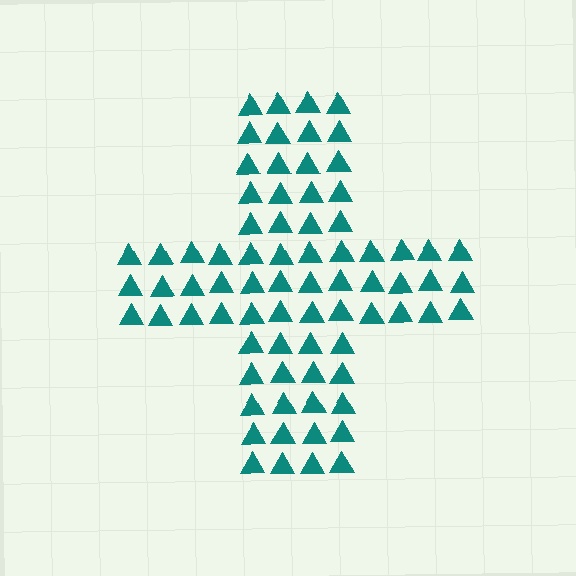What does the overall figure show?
The overall figure shows a cross.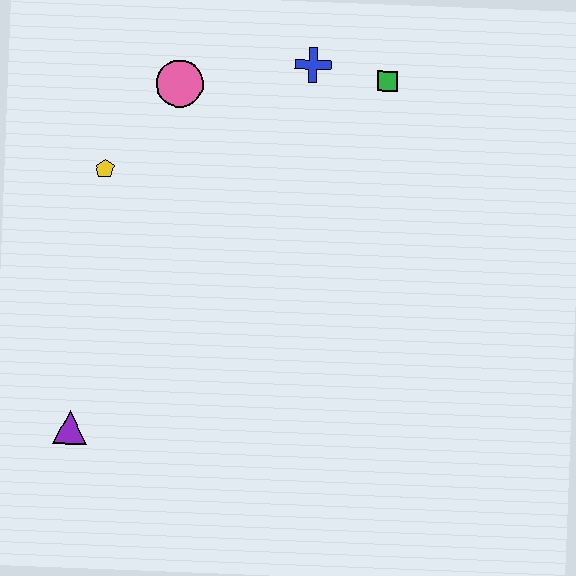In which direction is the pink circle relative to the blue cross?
The pink circle is to the left of the blue cross.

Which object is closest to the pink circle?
The yellow pentagon is closest to the pink circle.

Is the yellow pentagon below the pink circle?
Yes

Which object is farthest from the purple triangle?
The green square is farthest from the purple triangle.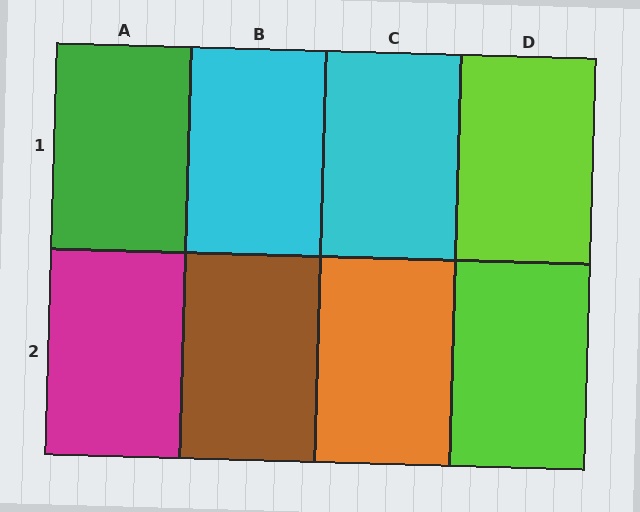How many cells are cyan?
2 cells are cyan.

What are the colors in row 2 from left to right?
Magenta, brown, orange, lime.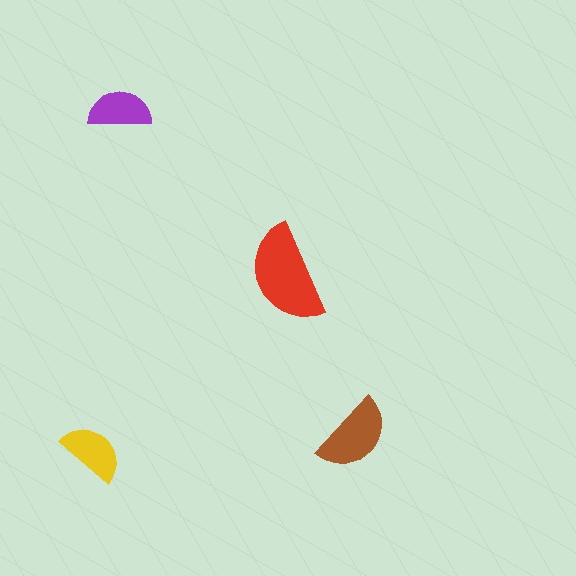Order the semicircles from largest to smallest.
the red one, the brown one, the yellow one, the purple one.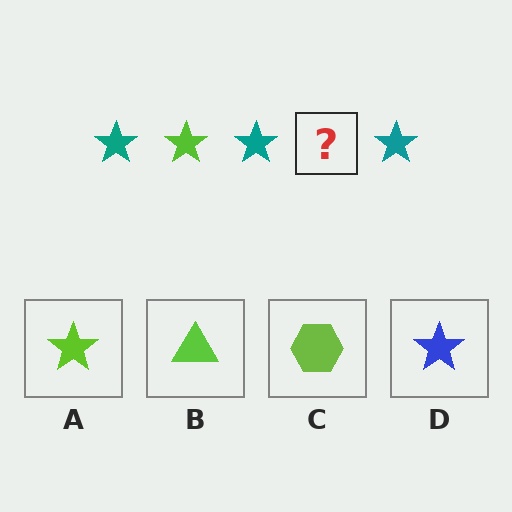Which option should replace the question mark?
Option A.